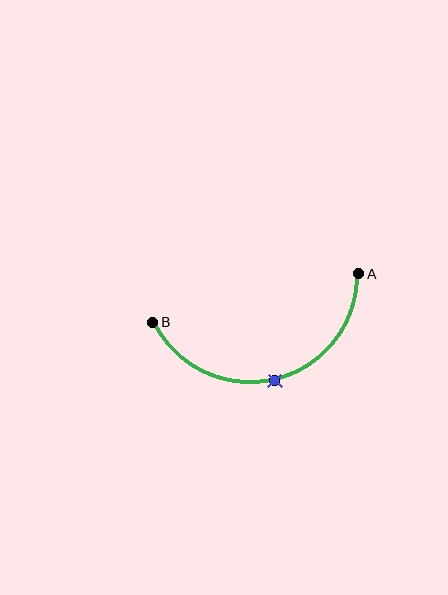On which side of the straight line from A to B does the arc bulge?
The arc bulges below the straight line connecting A and B.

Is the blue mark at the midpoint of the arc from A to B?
Yes. The blue mark lies on the arc at equal arc-length from both A and B — it is the arc midpoint.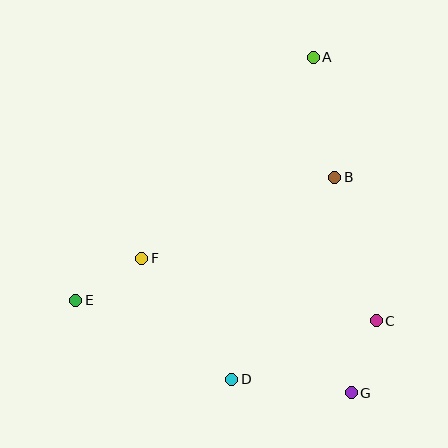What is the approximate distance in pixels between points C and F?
The distance between C and F is approximately 243 pixels.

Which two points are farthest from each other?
Points A and E are farthest from each other.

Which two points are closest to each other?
Points C and G are closest to each other.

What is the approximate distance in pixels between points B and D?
The distance between B and D is approximately 227 pixels.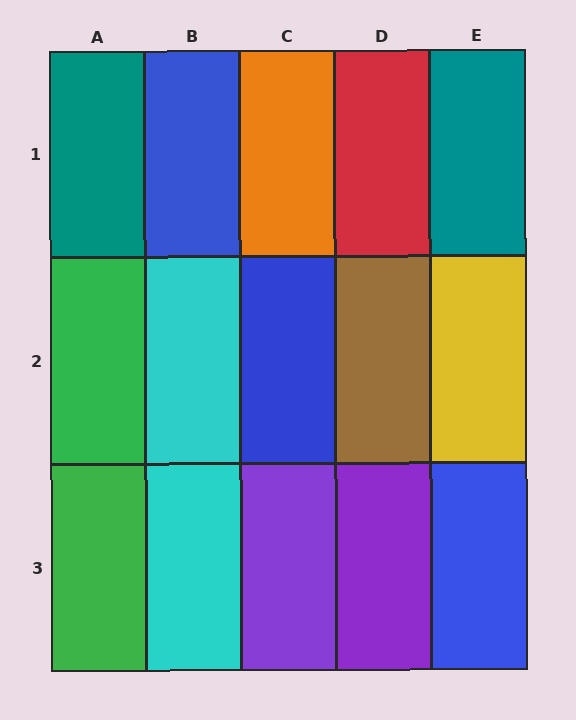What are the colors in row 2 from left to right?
Green, cyan, blue, brown, yellow.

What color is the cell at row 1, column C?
Orange.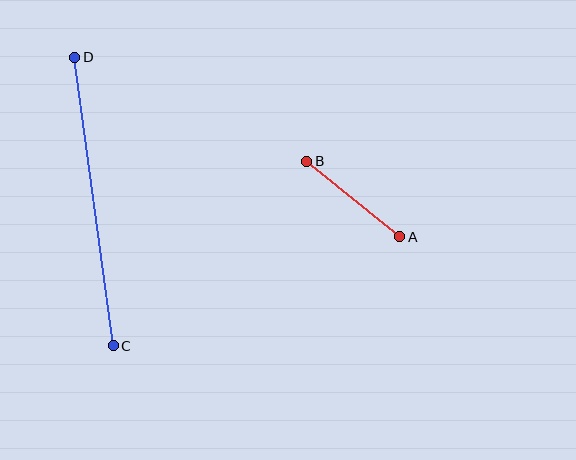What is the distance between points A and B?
The distance is approximately 120 pixels.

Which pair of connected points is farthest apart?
Points C and D are farthest apart.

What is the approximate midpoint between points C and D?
The midpoint is at approximately (94, 201) pixels.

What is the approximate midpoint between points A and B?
The midpoint is at approximately (353, 199) pixels.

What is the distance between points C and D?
The distance is approximately 291 pixels.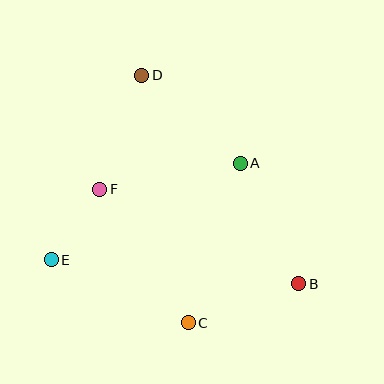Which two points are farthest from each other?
Points B and D are farthest from each other.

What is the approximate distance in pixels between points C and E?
The distance between C and E is approximately 151 pixels.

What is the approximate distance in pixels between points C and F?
The distance between C and F is approximately 160 pixels.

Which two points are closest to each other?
Points E and F are closest to each other.